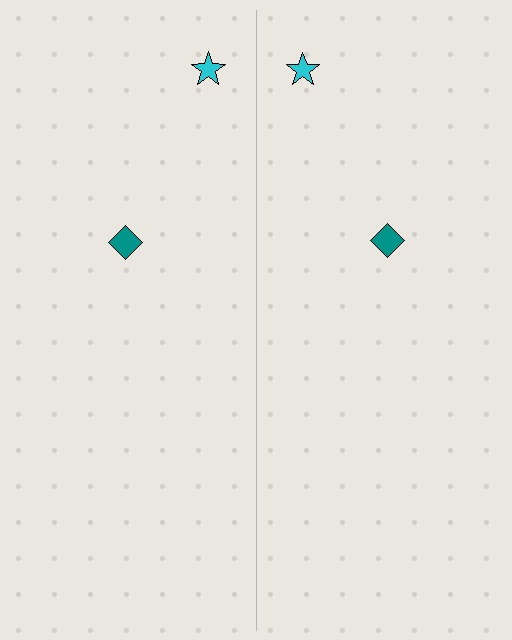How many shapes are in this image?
There are 4 shapes in this image.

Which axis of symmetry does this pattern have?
The pattern has a vertical axis of symmetry running through the center of the image.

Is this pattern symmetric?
Yes, this pattern has bilateral (reflection) symmetry.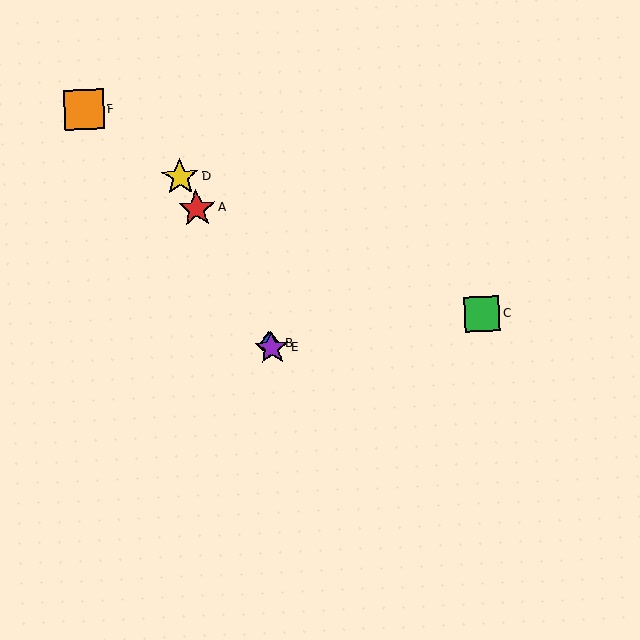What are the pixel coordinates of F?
Object F is at (84, 110).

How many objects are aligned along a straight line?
4 objects (A, B, D, E) are aligned along a straight line.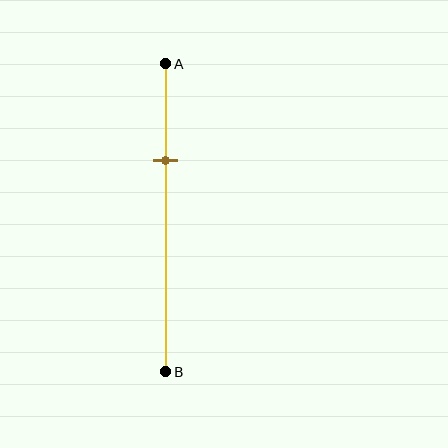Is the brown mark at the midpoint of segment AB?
No, the mark is at about 30% from A, not at the 50% midpoint.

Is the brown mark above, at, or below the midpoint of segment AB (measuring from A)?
The brown mark is above the midpoint of segment AB.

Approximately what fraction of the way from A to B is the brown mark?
The brown mark is approximately 30% of the way from A to B.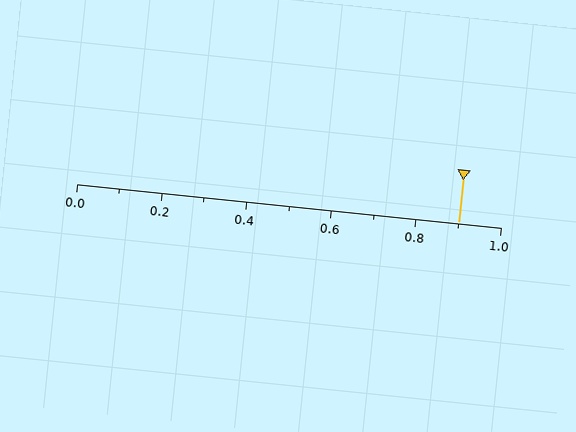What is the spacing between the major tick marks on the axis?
The major ticks are spaced 0.2 apart.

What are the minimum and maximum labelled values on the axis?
The axis runs from 0.0 to 1.0.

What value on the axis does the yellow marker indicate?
The marker indicates approximately 0.9.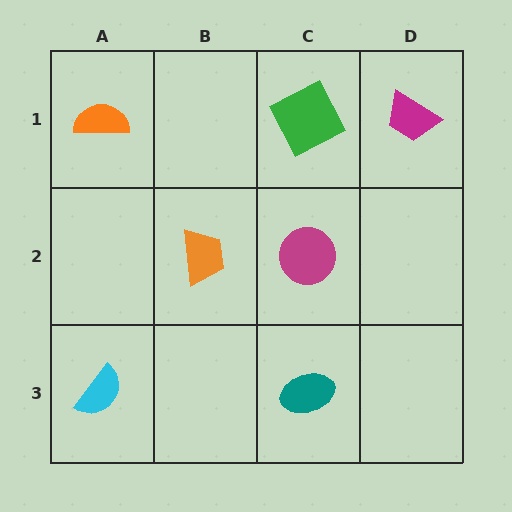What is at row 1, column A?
An orange semicircle.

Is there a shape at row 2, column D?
No, that cell is empty.